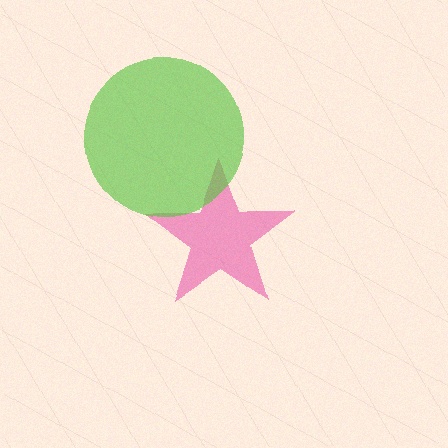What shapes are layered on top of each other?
The layered shapes are: a pink star, a lime circle.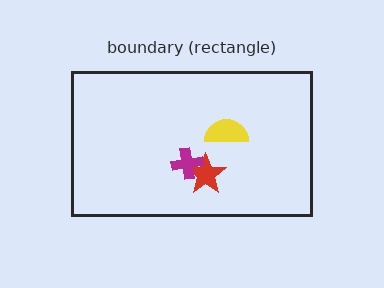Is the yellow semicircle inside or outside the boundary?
Inside.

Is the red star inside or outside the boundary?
Inside.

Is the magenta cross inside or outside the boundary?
Inside.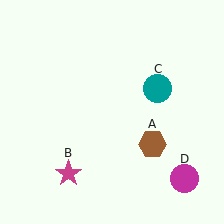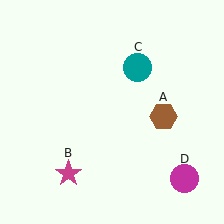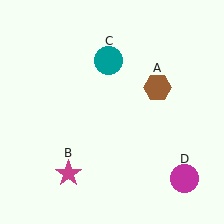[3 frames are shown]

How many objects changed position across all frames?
2 objects changed position: brown hexagon (object A), teal circle (object C).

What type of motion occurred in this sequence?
The brown hexagon (object A), teal circle (object C) rotated counterclockwise around the center of the scene.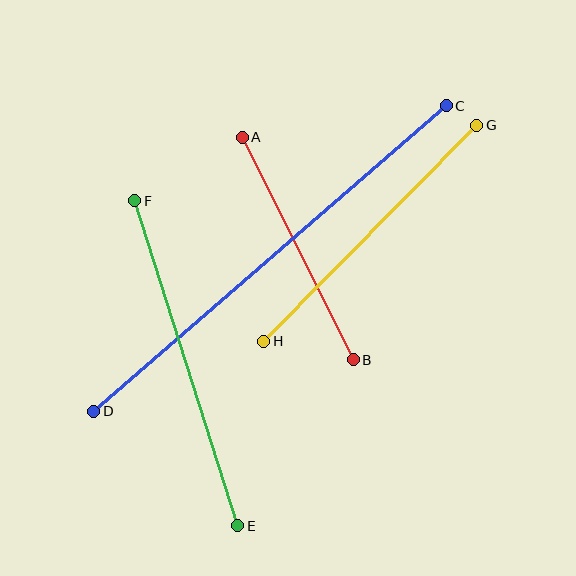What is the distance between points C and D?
The distance is approximately 466 pixels.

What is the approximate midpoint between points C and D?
The midpoint is at approximately (270, 258) pixels.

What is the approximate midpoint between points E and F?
The midpoint is at approximately (186, 363) pixels.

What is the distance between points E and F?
The distance is approximately 341 pixels.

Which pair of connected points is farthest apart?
Points C and D are farthest apart.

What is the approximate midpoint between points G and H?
The midpoint is at approximately (370, 233) pixels.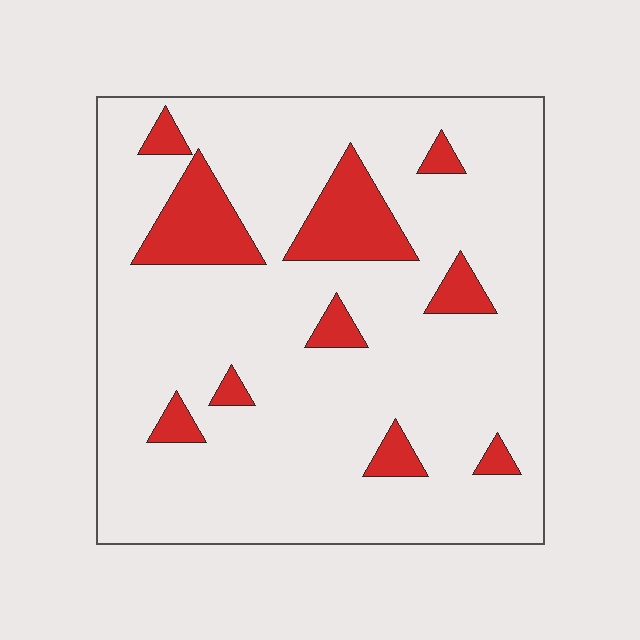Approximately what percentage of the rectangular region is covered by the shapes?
Approximately 15%.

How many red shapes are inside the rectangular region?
10.